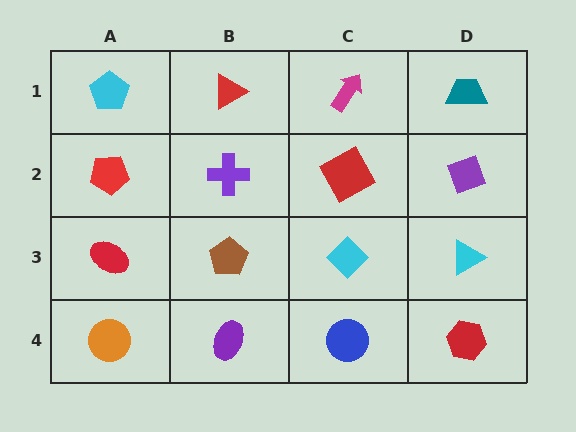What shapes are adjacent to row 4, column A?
A red ellipse (row 3, column A), a purple ellipse (row 4, column B).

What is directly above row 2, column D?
A teal trapezoid.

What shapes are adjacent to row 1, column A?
A red pentagon (row 2, column A), a red triangle (row 1, column B).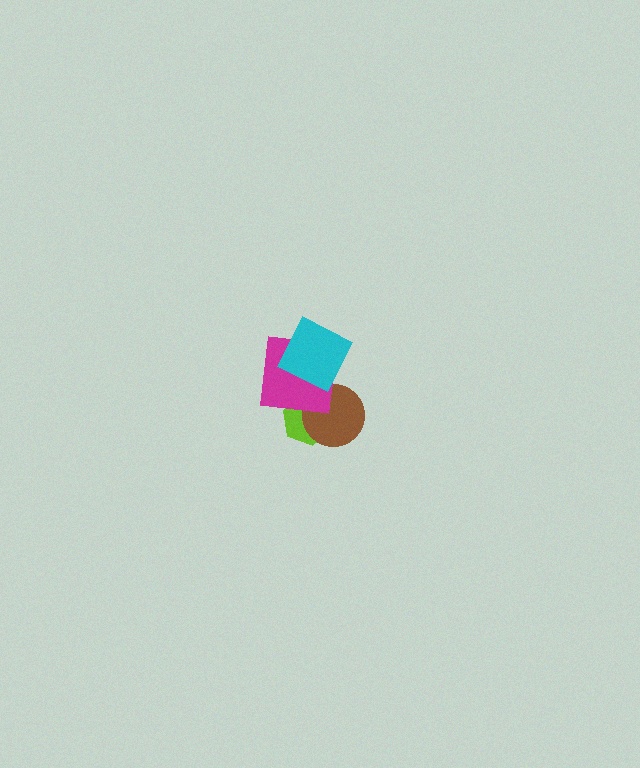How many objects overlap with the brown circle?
2 objects overlap with the brown circle.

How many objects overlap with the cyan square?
1 object overlaps with the cyan square.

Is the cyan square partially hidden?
No, no other shape covers it.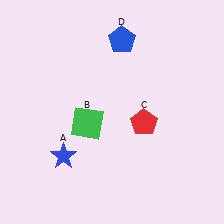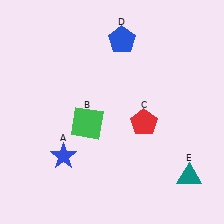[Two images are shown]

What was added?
A teal triangle (E) was added in Image 2.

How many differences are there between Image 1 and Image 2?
There is 1 difference between the two images.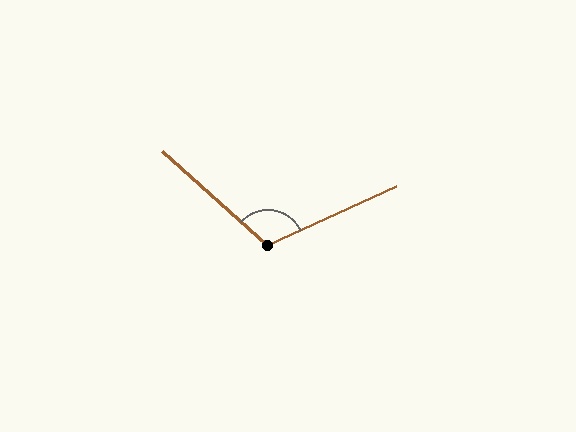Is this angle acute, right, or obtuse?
It is obtuse.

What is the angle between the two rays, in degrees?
Approximately 114 degrees.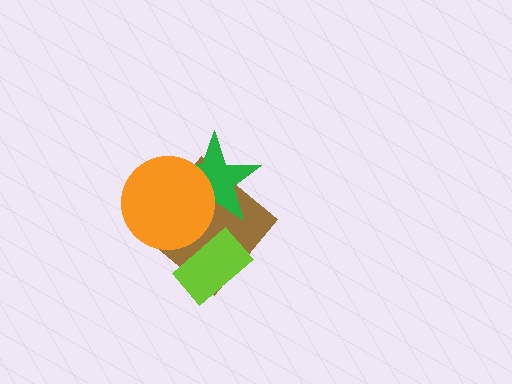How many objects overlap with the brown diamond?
3 objects overlap with the brown diamond.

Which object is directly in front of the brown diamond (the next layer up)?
The green star is directly in front of the brown diamond.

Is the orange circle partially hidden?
No, no other shape covers it.